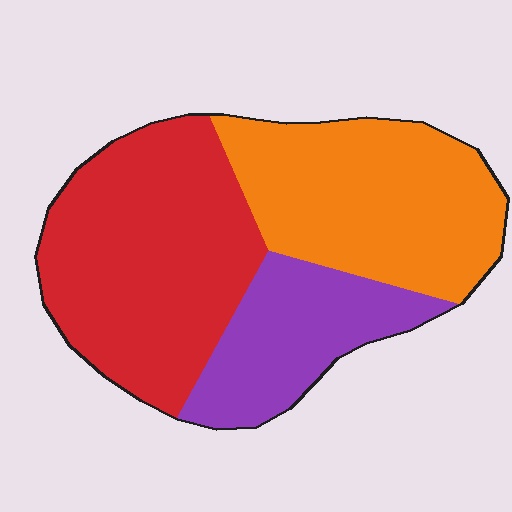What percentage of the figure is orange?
Orange takes up about three eighths (3/8) of the figure.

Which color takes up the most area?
Red, at roughly 45%.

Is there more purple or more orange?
Orange.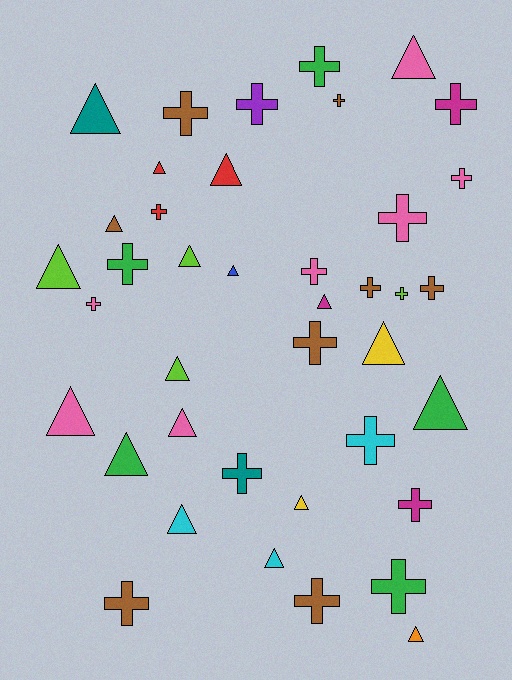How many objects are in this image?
There are 40 objects.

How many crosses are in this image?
There are 21 crosses.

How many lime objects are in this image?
There are 4 lime objects.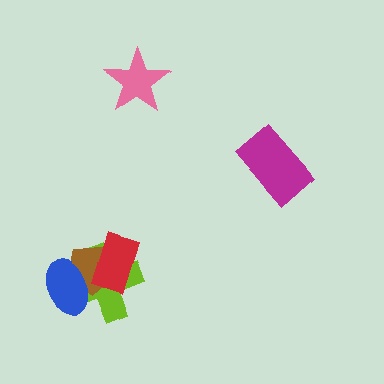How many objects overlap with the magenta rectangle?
0 objects overlap with the magenta rectangle.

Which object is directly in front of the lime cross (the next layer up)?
The brown pentagon is directly in front of the lime cross.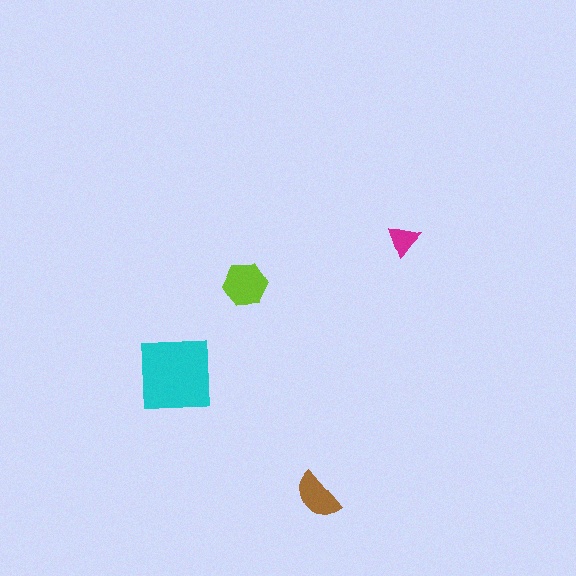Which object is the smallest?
The magenta triangle.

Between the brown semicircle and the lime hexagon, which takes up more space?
The lime hexagon.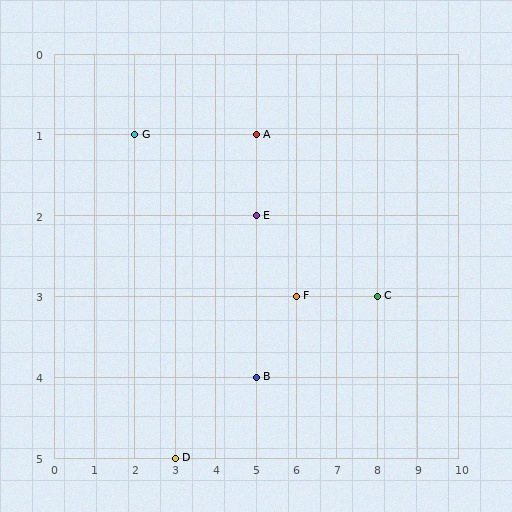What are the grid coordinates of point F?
Point F is at grid coordinates (6, 3).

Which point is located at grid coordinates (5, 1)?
Point A is at (5, 1).